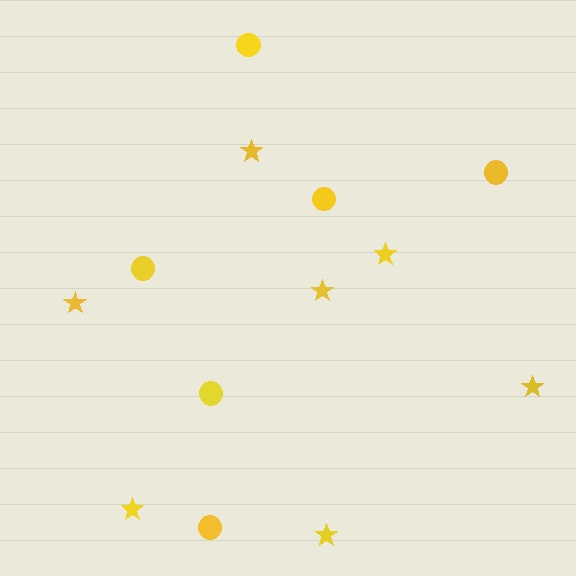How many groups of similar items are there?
There are 2 groups: one group of stars (7) and one group of circles (6).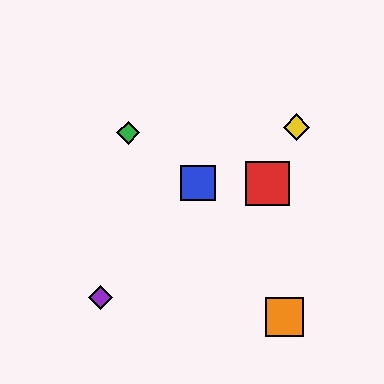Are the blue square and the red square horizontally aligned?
Yes, both are at y≈183.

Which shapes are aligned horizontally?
The red square, the blue square are aligned horizontally.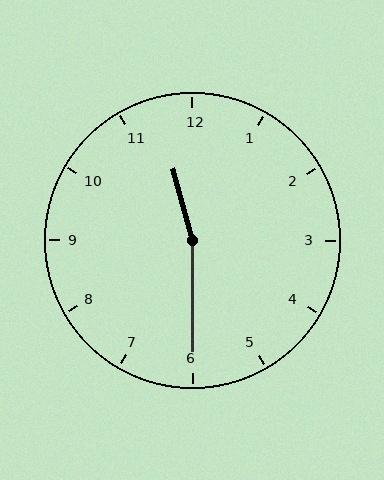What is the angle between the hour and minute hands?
Approximately 165 degrees.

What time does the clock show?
11:30.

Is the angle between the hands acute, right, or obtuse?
It is obtuse.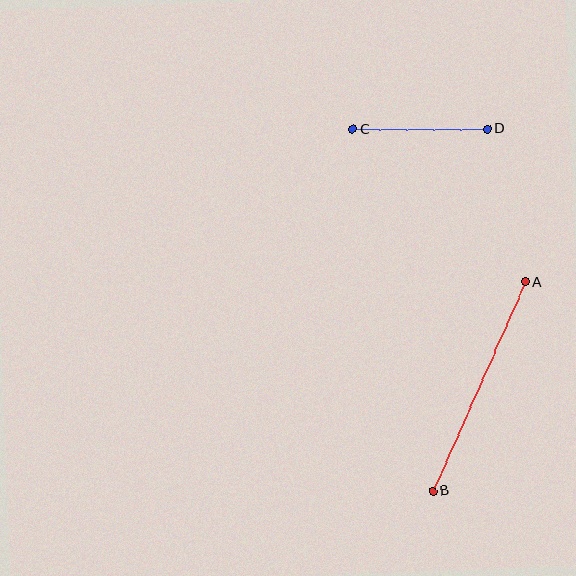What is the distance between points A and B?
The distance is approximately 229 pixels.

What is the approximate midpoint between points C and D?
The midpoint is at approximately (420, 129) pixels.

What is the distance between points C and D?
The distance is approximately 135 pixels.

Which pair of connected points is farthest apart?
Points A and B are farthest apart.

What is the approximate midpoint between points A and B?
The midpoint is at approximately (479, 387) pixels.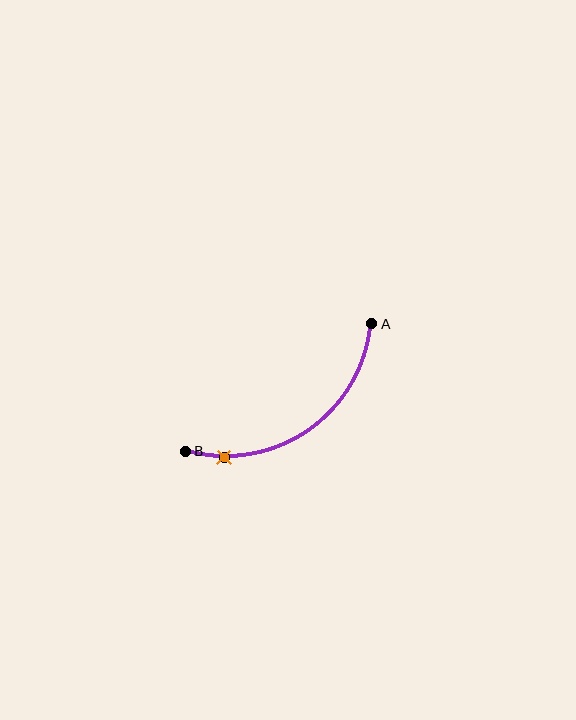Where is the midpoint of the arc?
The arc midpoint is the point on the curve farthest from the straight line joining A and B. It sits below and to the right of that line.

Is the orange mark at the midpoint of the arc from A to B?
No. The orange mark lies on the arc but is closer to endpoint B. The arc midpoint would be at the point on the curve equidistant along the arc from both A and B.